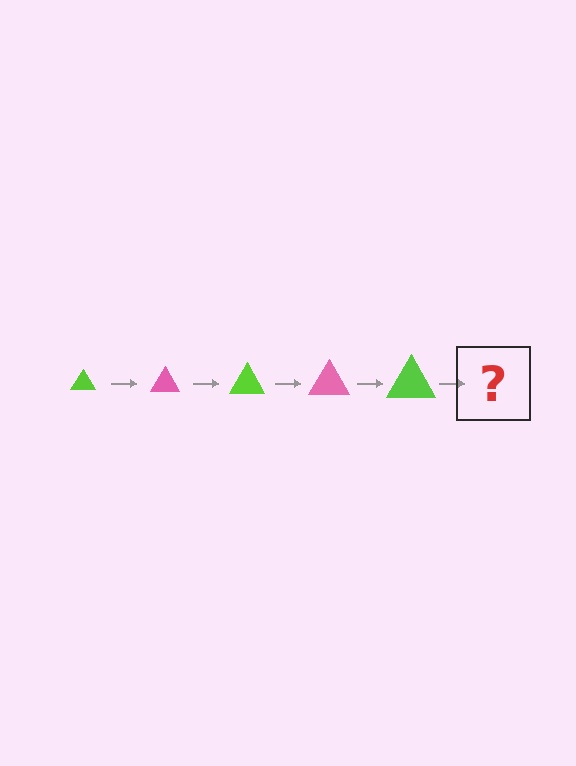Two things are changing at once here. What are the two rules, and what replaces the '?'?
The two rules are that the triangle grows larger each step and the color cycles through lime and pink. The '?' should be a pink triangle, larger than the previous one.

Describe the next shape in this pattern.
It should be a pink triangle, larger than the previous one.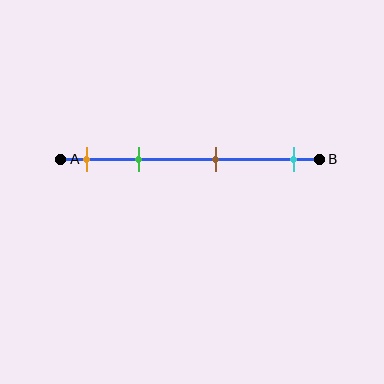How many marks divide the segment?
There are 4 marks dividing the segment.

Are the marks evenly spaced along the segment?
No, the marks are not evenly spaced.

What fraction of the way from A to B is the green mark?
The green mark is approximately 30% (0.3) of the way from A to B.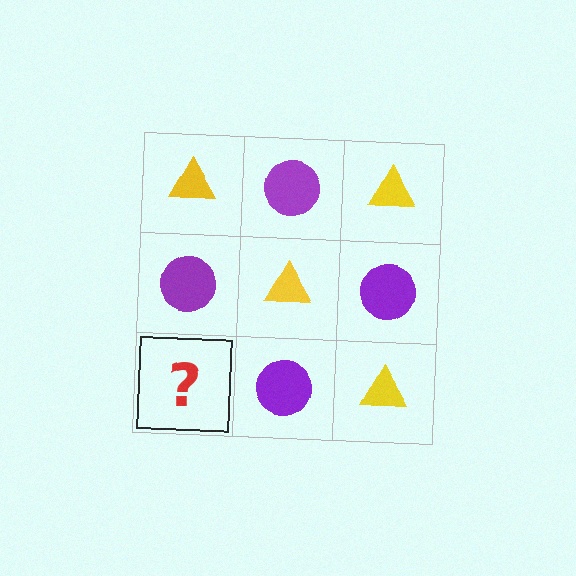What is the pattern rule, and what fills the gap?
The rule is that it alternates yellow triangle and purple circle in a checkerboard pattern. The gap should be filled with a yellow triangle.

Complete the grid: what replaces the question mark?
The question mark should be replaced with a yellow triangle.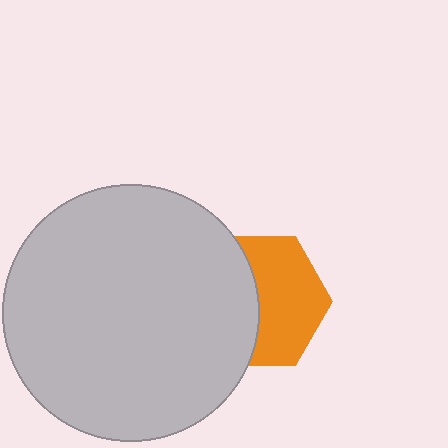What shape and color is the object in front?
The object in front is a light gray circle.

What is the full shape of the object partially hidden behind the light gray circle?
The partially hidden object is an orange hexagon.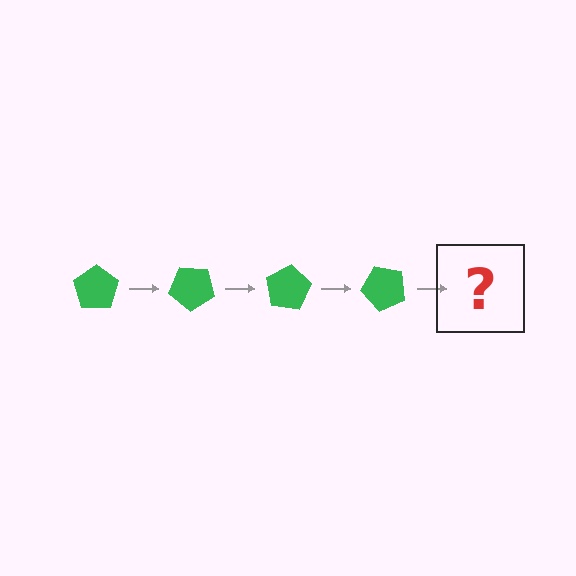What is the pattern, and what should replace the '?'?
The pattern is that the pentagon rotates 40 degrees each step. The '?' should be a green pentagon rotated 160 degrees.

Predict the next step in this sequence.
The next step is a green pentagon rotated 160 degrees.